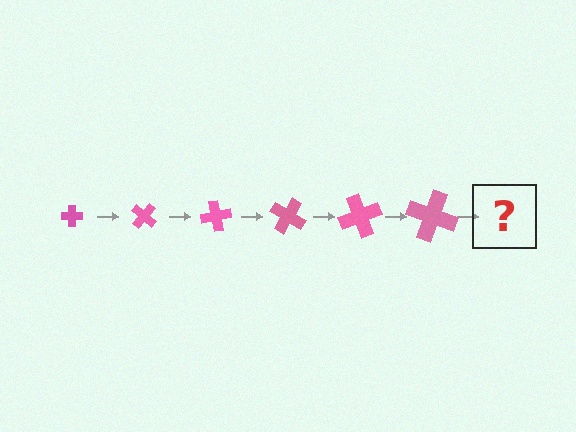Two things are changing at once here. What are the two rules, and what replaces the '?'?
The two rules are that the cross grows larger each step and it rotates 40 degrees each step. The '?' should be a cross, larger than the previous one and rotated 240 degrees from the start.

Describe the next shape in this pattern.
It should be a cross, larger than the previous one and rotated 240 degrees from the start.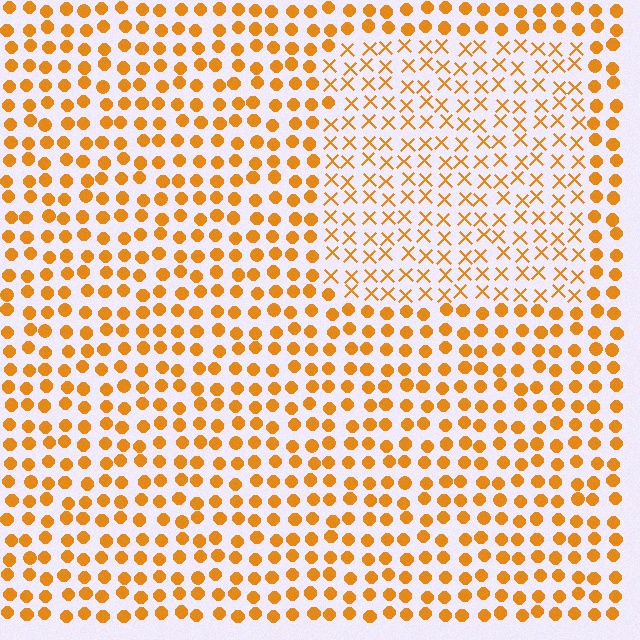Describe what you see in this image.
The image is filled with small orange elements arranged in a uniform grid. A rectangle-shaped region contains X marks, while the surrounding area contains circles. The boundary is defined purely by the change in element shape.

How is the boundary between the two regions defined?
The boundary is defined by a change in element shape: X marks inside vs. circles outside. All elements share the same color and spacing.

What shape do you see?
I see a rectangle.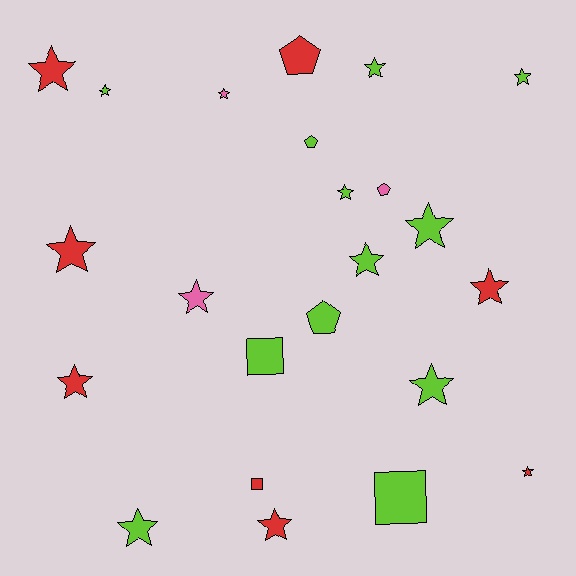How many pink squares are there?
There are no pink squares.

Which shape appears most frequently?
Star, with 16 objects.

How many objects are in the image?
There are 23 objects.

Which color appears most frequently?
Lime, with 12 objects.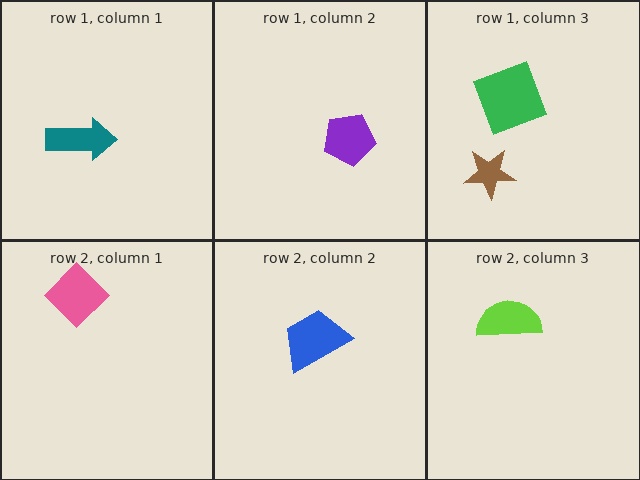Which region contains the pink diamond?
The row 2, column 1 region.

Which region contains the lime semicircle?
The row 2, column 3 region.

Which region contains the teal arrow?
The row 1, column 1 region.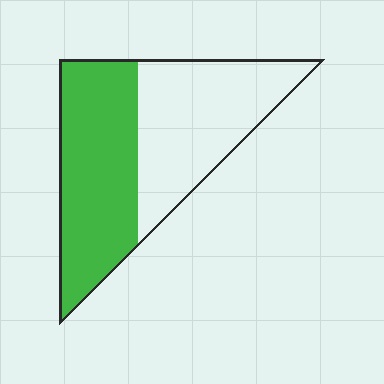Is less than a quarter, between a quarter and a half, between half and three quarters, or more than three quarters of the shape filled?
Between half and three quarters.